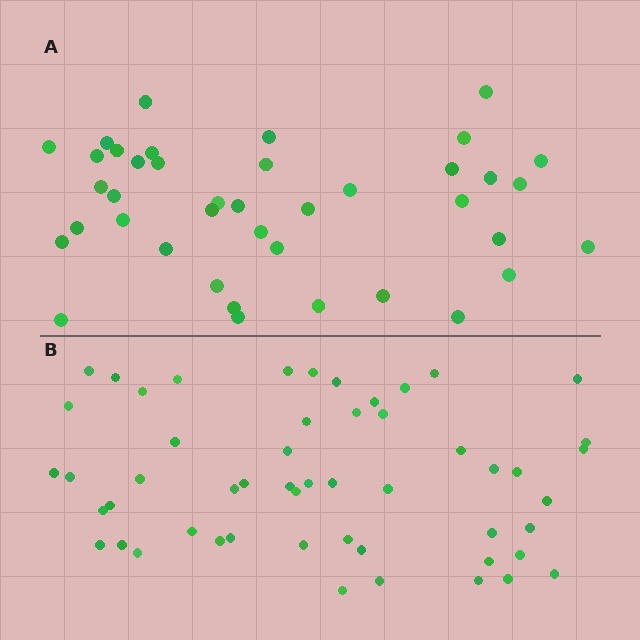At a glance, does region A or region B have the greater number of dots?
Region B (the bottom region) has more dots.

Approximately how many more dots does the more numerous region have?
Region B has approximately 15 more dots than region A.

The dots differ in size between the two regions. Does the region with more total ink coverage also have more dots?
No. Region A has more total ink coverage because its dots are larger, but region B actually contains more individual dots. Total area can be misleading — the number of items is what matters here.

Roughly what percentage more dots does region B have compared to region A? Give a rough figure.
About 30% more.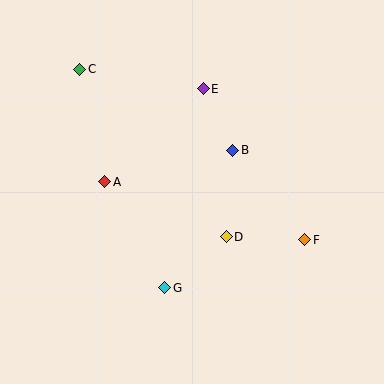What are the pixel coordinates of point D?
Point D is at (226, 237).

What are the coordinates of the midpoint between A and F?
The midpoint between A and F is at (205, 211).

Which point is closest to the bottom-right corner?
Point F is closest to the bottom-right corner.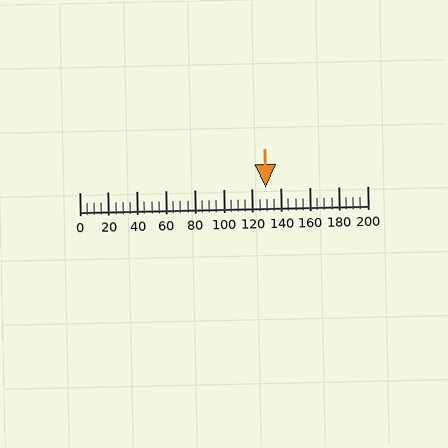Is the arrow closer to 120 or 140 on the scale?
The arrow is closer to 120.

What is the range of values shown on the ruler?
The ruler shows values from 0 to 200.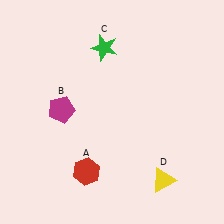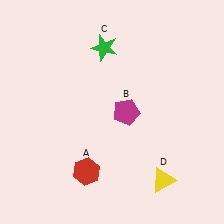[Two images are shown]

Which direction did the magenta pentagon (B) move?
The magenta pentagon (B) moved right.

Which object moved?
The magenta pentagon (B) moved right.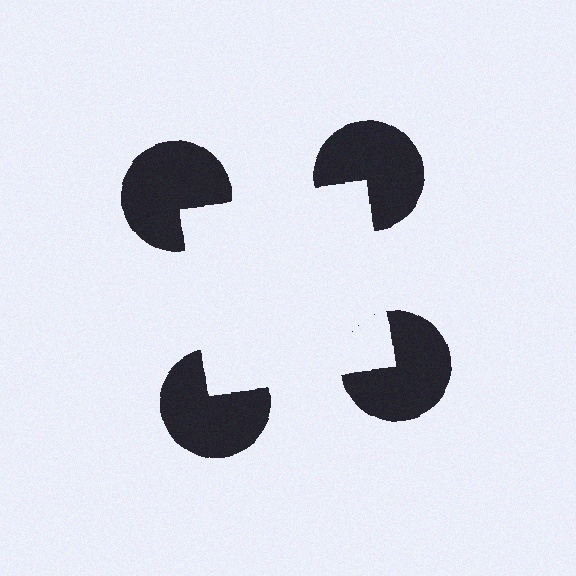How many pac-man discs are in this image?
There are 4 — one at each vertex of the illusory square.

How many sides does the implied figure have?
4 sides.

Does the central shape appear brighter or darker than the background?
It typically appears slightly brighter than the background, even though no actual brightness change is drawn.